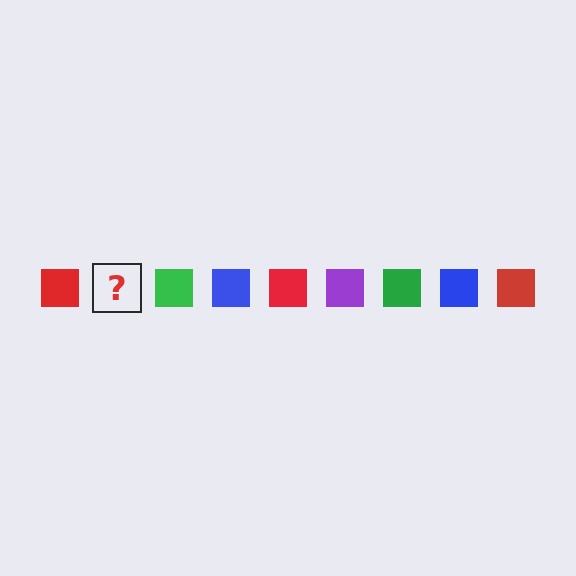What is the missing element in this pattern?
The missing element is a purple square.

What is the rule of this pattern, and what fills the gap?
The rule is that the pattern cycles through red, purple, green, blue squares. The gap should be filled with a purple square.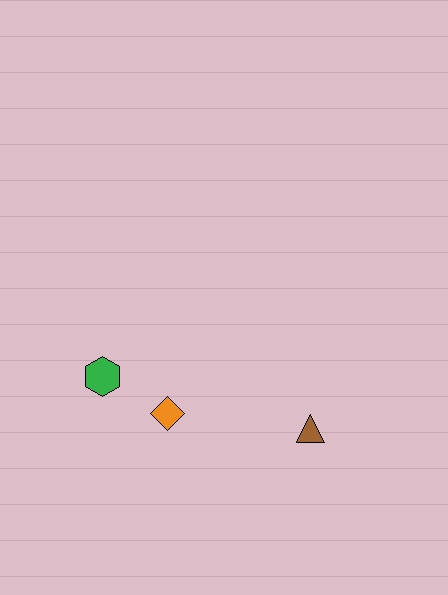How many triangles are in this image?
There is 1 triangle.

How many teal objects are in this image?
There are no teal objects.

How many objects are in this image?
There are 3 objects.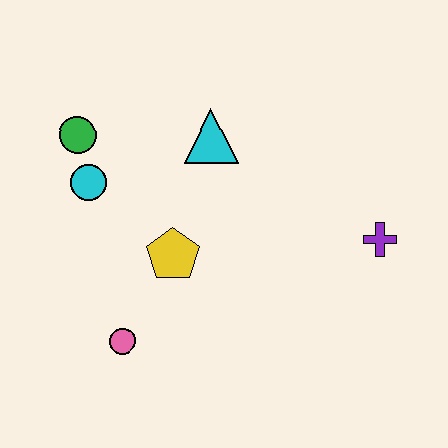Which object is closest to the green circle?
The cyan circle is closest to the green circle.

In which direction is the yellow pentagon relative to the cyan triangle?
The yellow pentagon is below the cyan triangle.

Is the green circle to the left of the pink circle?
Yes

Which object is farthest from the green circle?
The purple cross is farthest from the green circle.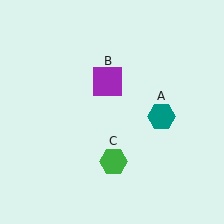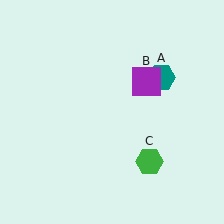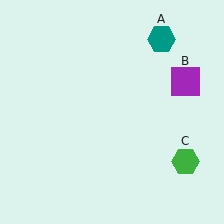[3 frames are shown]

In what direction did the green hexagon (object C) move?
The green hexagon (object C) moved right.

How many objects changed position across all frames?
3 objects changed position: teal hexagon (object A), purple square (object B), green hexagon (object C).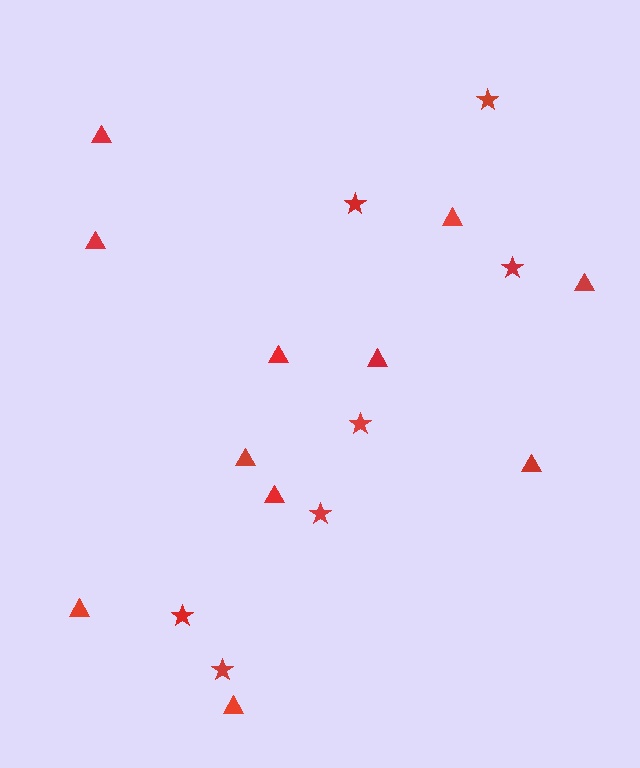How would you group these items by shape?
There are 2 groups: one group of triangles (11) and one group of stars (7).